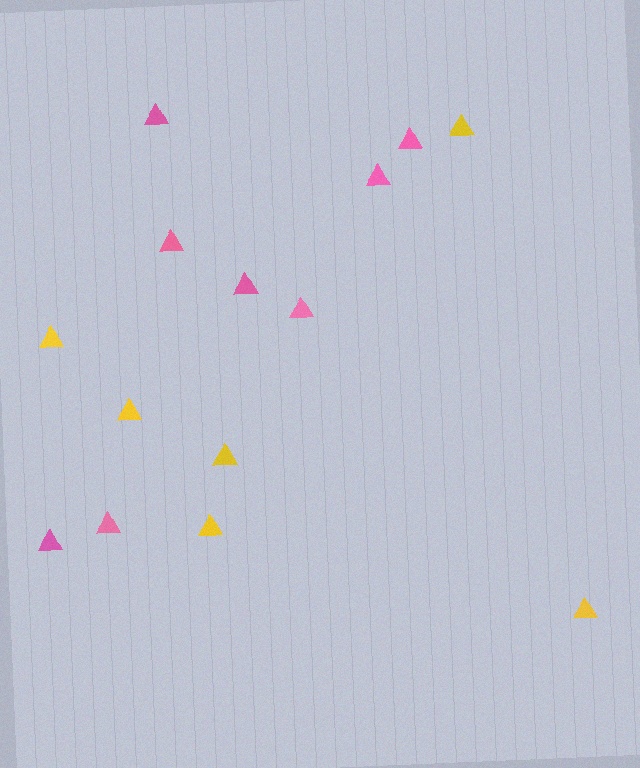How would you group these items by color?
There are 2 groups: one group of pink triangles (8) and one group of yellow triangles (6).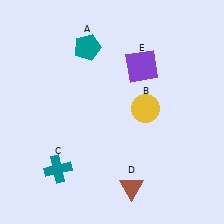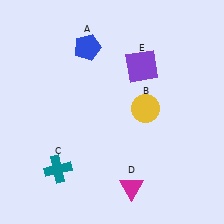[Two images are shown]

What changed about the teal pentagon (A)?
In Image 1, A is teal. In Image 2, it changed to blue.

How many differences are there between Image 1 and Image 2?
There are 2 differences between the two images.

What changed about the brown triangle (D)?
In Image 1, D is brown. In Image 2, it changed to magenta.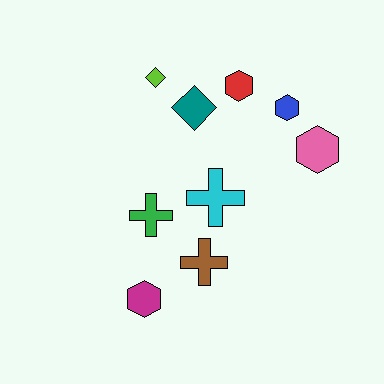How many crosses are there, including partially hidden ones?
There are 3 crosses.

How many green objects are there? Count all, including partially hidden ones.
There is 1 green object.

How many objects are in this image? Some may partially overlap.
There are 9 objects.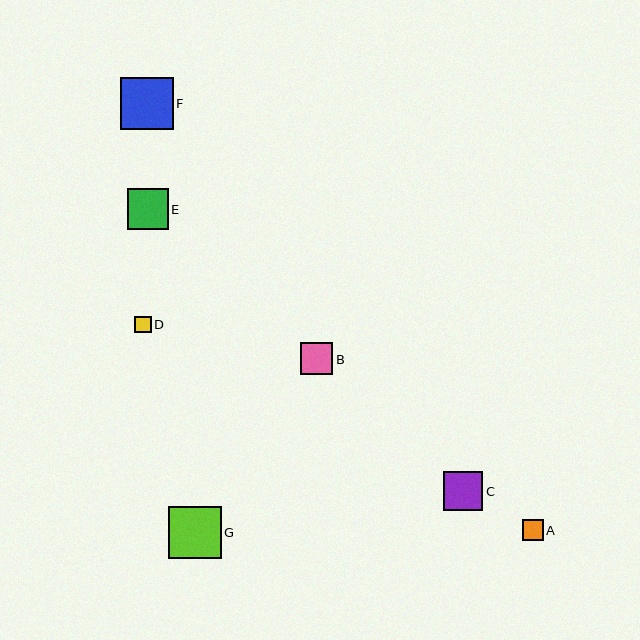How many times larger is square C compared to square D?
Square C is approximately 2.4 times the size of square D.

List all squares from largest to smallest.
From largest to smallest: G, F, E, C, B, A, D.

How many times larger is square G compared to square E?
Square G is approximately 1.3 times the size of square E.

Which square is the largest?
Square G is the largest with a size of approximately 52 pixels.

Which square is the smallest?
Square D is the smallest with a size of approximately 16 pixels.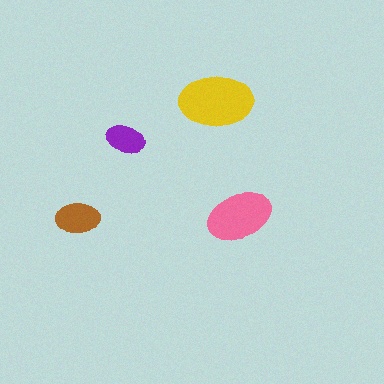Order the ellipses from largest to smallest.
the yellow one, the pink one, the brown one, the purple one.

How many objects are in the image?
There are 4 objects in the image.